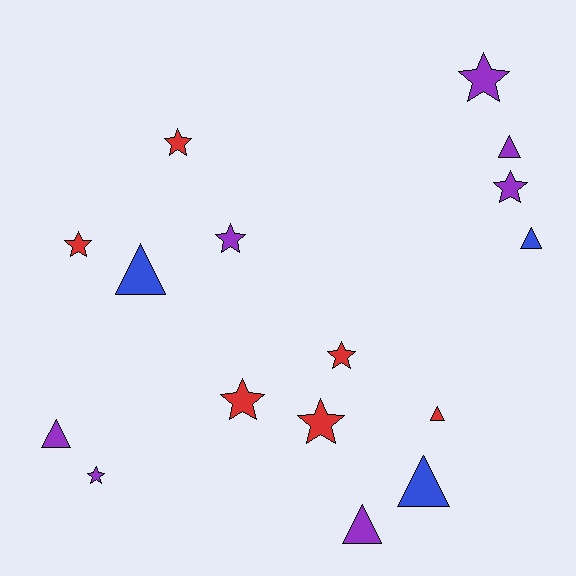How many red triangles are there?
There is 1 red triangle.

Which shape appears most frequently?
Star, with 9 objects.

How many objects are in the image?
There are 16 objects.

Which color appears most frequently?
Purple, with 7 objects.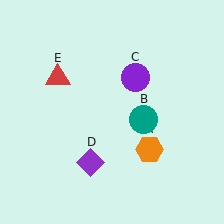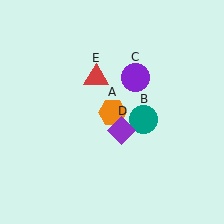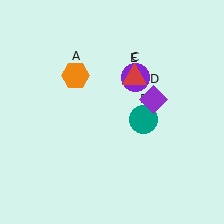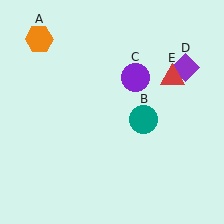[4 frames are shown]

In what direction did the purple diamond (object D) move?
The purple diamond (object D) moved up and to the right.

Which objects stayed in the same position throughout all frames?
Teal circle (object B) and purple circle (object C) remained stationary.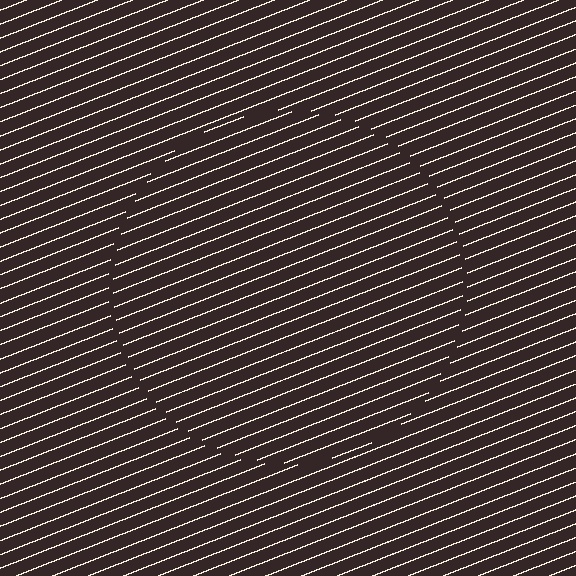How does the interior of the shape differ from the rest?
The interior of the shape contains the same grating, shifted by half a period — the contour is defined by the phase discontinuity where line-ends from the inner and outer gratings abut.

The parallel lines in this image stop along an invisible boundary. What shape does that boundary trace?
An illusory circle. The interior of the shape contains the same grating, shifted by half a period — the contour is defined by the phase discontinuity where line-ends from the inner and outer gratings abut.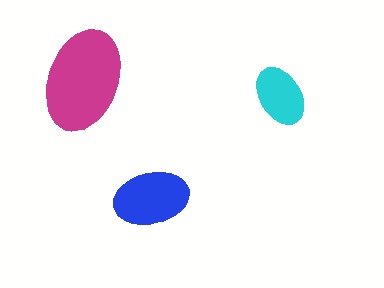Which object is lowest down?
The blue ellipse is bottommost.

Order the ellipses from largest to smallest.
the magenta one, the blue one, the cyan one.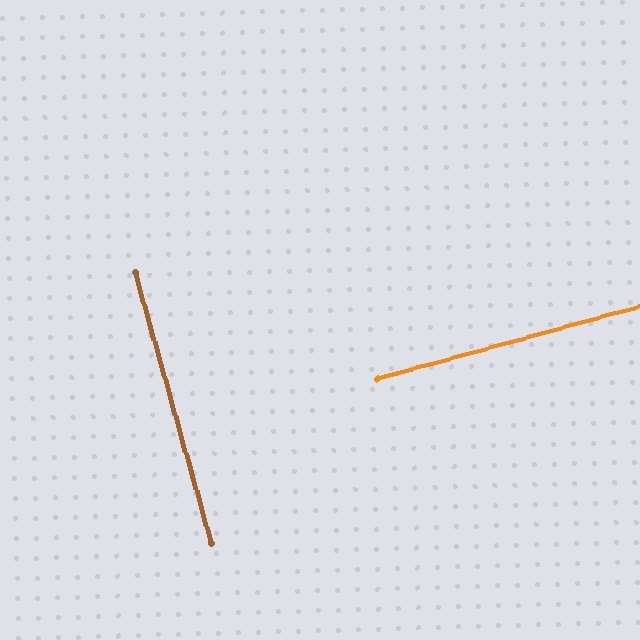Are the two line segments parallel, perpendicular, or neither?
Perpendicular — they meet at approximately 90°.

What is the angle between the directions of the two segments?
Approximately 90 degrees.